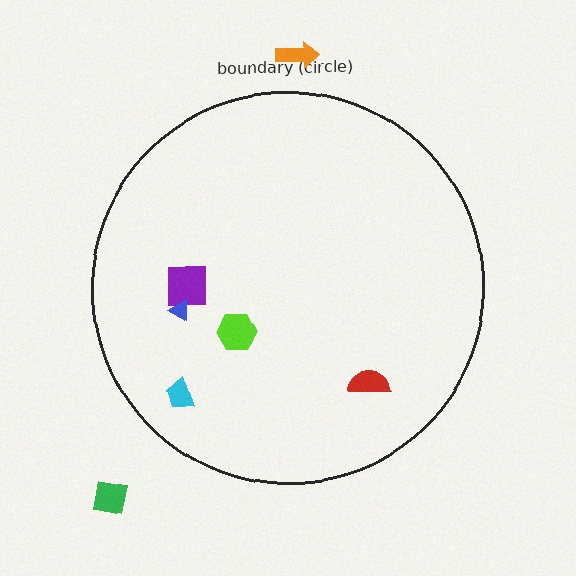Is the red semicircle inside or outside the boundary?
Inside.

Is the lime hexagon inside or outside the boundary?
Inside.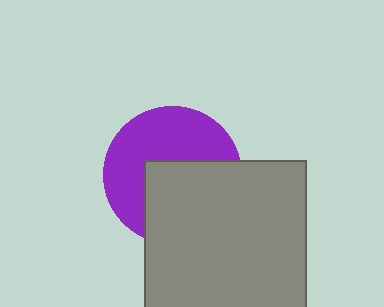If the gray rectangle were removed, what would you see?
You would see the complete purple circle.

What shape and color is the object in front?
The object in front is a gray rectangle.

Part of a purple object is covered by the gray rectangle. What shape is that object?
It is a circle.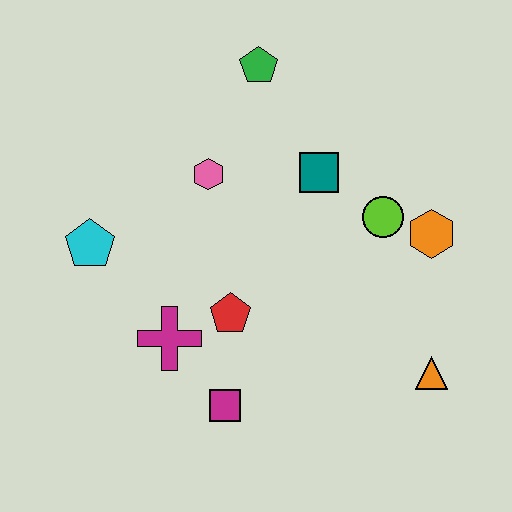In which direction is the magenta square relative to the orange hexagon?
The magenta square is to the left of the orange hexagon.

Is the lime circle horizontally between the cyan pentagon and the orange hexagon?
Yes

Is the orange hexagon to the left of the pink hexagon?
No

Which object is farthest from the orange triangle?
The cyan pentagon is farthest from the orange triangle.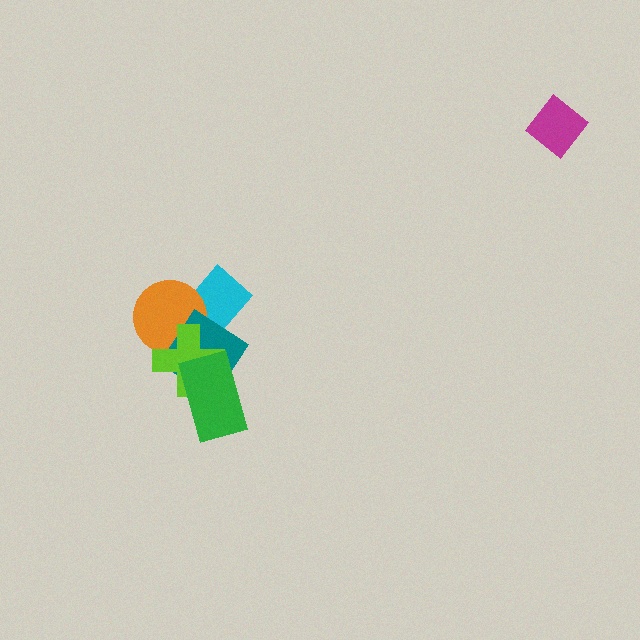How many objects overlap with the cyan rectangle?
3 objects overlap with the cyan rectangle.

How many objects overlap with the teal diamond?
4 objects overlap with the teal diamond.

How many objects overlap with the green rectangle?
2 objects overlap with the green rectangle.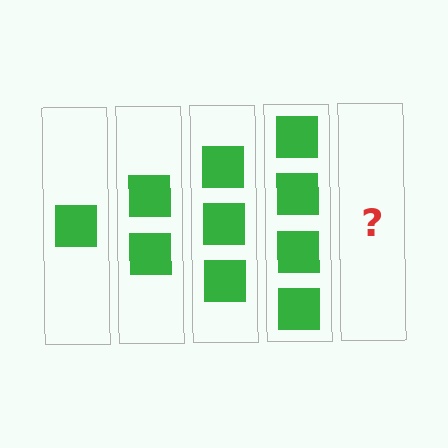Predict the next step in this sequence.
The next step is 5 squares.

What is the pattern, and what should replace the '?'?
The pattern is that each step adds one more square. The '?' should be 5 squares.